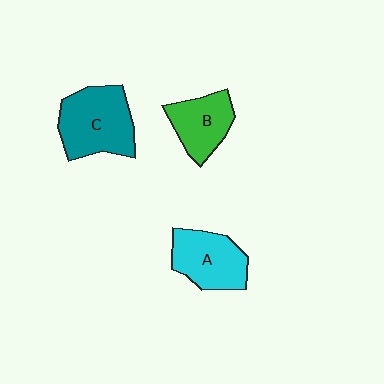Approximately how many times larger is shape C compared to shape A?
Approximately 1.2 times.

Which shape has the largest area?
Shape C (teal).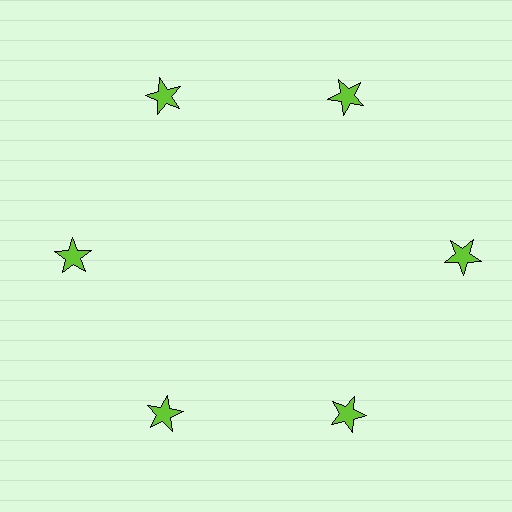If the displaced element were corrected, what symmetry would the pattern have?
It would have 6-fold rotational symmetry — the pattern would map onto itself every 60 degrees.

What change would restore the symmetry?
The symmetry would be restored by moving it inward, back onto the ring so that all 6 stars sit at equal angles and equal distance from the center.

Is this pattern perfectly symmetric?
No. The 6 lime stars are arranged in a ring, but one element near the 3 o'clock position is pushed outward from the center, breaking the 6-fold rotational symmetry.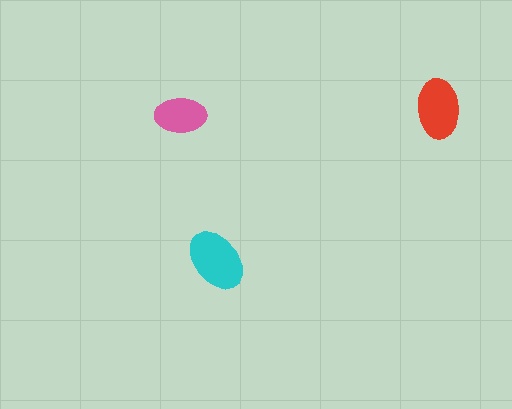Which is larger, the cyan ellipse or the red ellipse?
The cyan one.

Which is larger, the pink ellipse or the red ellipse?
The red one.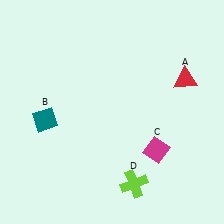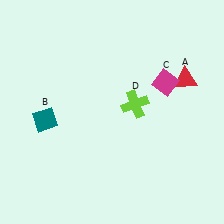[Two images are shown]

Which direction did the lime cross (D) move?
The lime cross (D) moved up.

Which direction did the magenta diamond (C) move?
The magenta diamond (C) moved up.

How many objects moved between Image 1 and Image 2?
2 objects moved between the two images.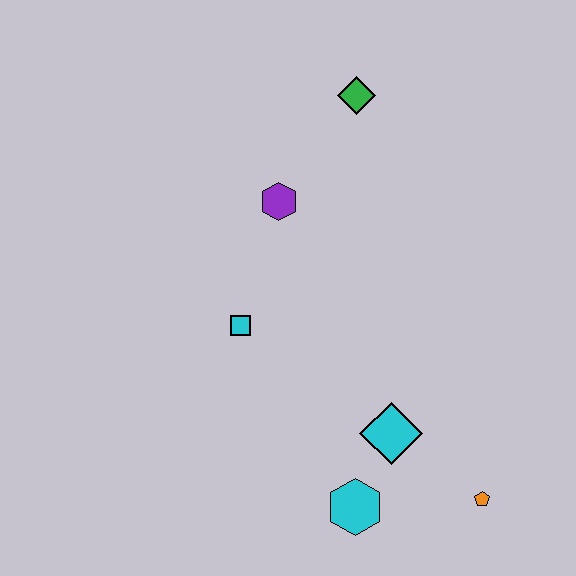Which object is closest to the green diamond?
The purple hexagon is closest to the green diamond.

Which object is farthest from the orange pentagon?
The green diamond is farthest from the orange pentagon.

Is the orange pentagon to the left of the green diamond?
No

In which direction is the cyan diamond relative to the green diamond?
The cyan diamond is below the green diamond.